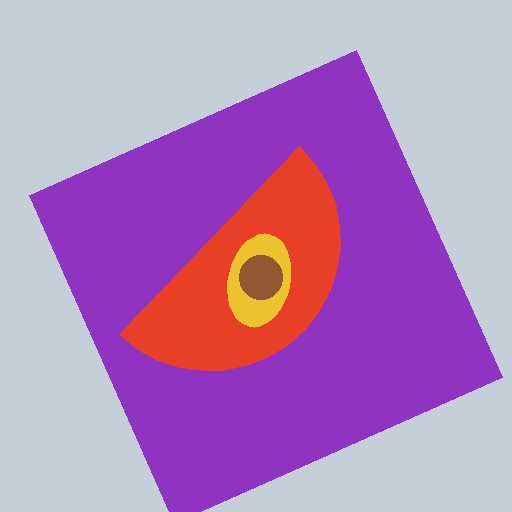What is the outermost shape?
The purple square.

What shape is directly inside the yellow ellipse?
The brown circle.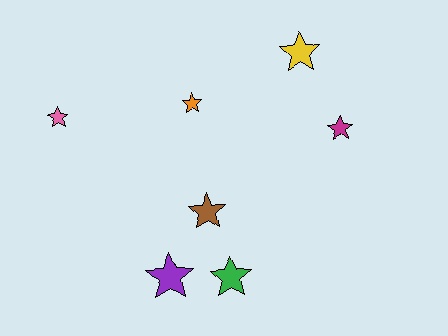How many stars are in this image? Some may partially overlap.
There are 7 stars.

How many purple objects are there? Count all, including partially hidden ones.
There is 1 purple object.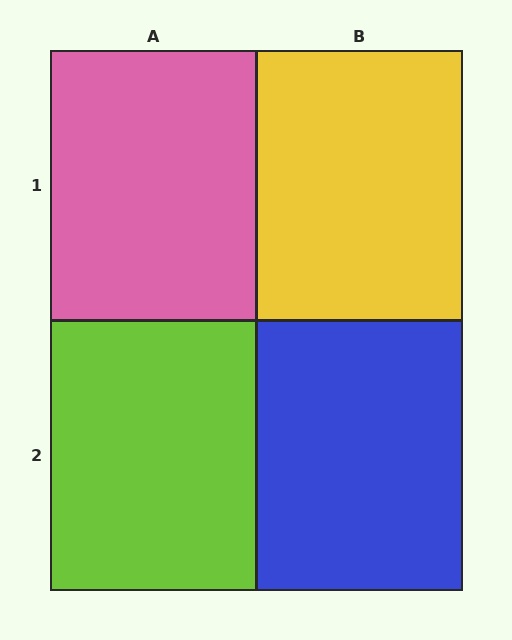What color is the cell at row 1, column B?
Yellow.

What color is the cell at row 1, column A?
Pink.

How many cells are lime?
1 cell is lime.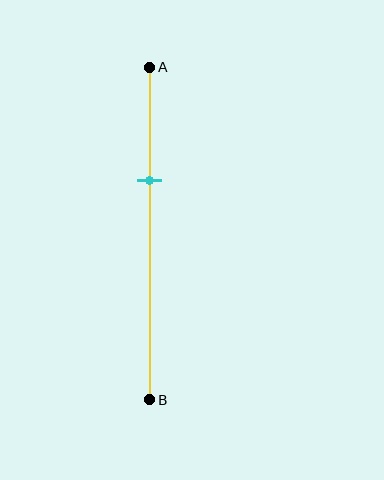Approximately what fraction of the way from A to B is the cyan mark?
The cyan mark is approximately 35% of the way from A to B.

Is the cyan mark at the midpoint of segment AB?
No, the mark is at about 35% from A, not at the 50% midpoint.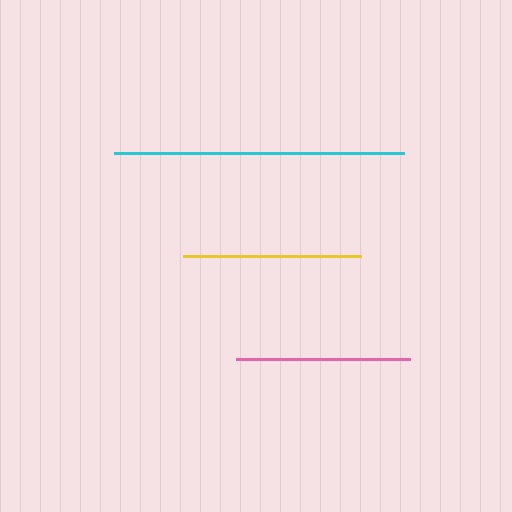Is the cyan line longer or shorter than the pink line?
The cyan line is longer than the pink line.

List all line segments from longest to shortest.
From longest to shortest: cyan, yellow, pink.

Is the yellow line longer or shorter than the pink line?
The yellow line is longer than the pink line.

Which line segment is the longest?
The cyan line is the longest at approximately 290 pixels.